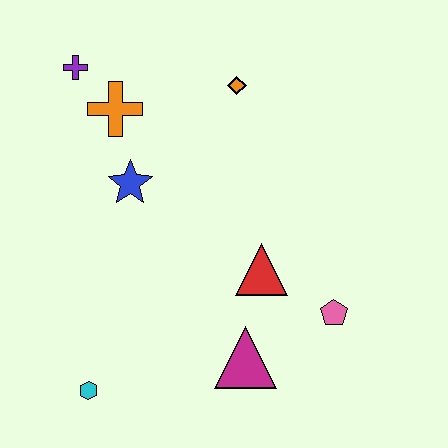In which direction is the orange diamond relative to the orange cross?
The orange diamond is to the right of the orange cross.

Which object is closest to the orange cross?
The purple cross is closest to the orange cross.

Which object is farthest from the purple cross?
The pink pentagon is farthest from the purple cross.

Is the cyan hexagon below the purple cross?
Yes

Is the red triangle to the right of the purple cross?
Yes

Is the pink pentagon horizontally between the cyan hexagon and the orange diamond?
No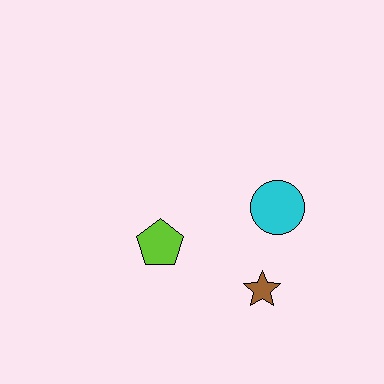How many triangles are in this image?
There are no triangles.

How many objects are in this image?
There are 3 objects.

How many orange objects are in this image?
There are no orange objects.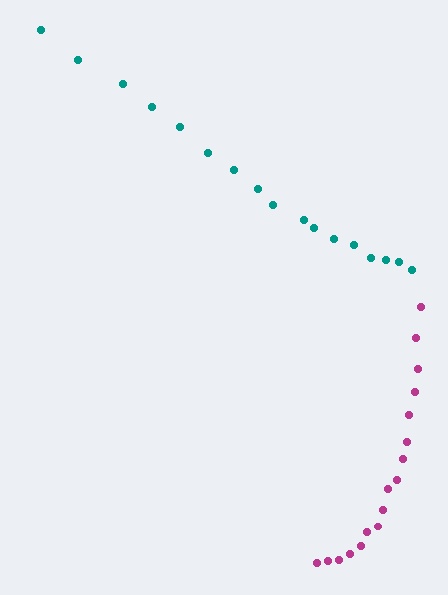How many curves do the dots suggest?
There are 2 distinct paths.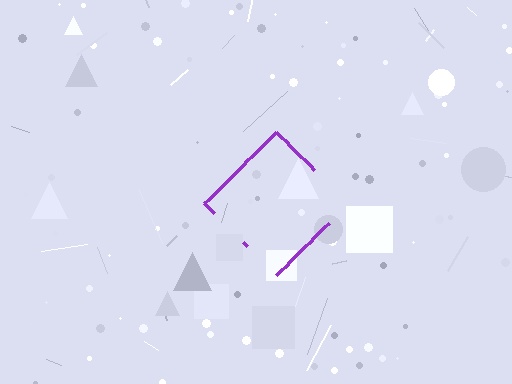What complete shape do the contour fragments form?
The contour fragments form a diamond.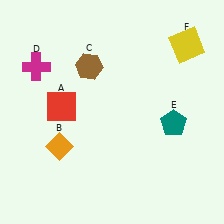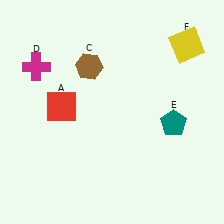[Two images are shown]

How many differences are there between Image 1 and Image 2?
There is 1 difference between the two images.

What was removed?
The orange diamond (B) was removed in Image 2.